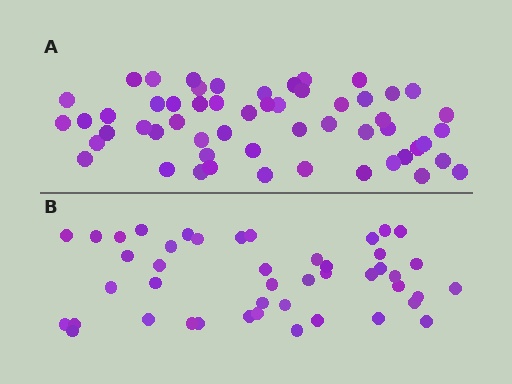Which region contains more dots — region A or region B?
Region A (the top region) has more dots.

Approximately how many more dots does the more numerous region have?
Region A has roughly 10 or so more dots than region B.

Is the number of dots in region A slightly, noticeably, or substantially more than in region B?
Region A has only slightly more — the two regions are fairly close. The ratio is roughly 1.2 to 1.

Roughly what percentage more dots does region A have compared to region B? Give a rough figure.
About 20% more.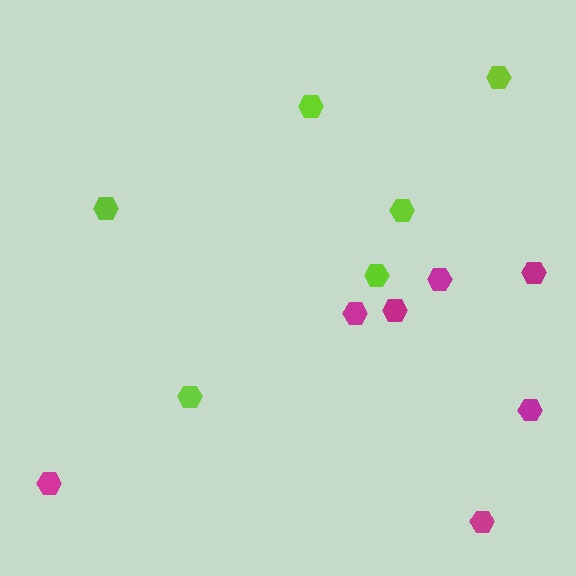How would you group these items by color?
There are 2 groups: one group of lime hexagons (6) and one group of magenta hexagons (7).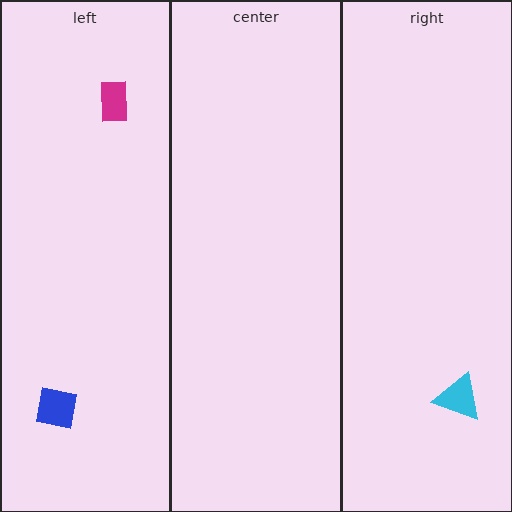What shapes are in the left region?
The blue square, the magenta rectangle.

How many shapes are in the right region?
1.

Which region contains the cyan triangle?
The right region.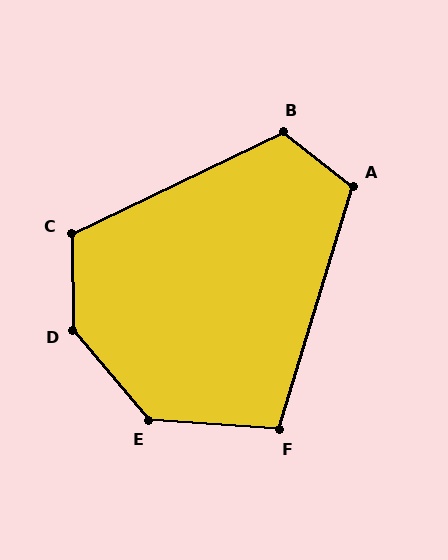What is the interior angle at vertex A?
Approximately 111 degrees (obtuse).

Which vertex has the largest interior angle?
D, at approximately 141 degrees.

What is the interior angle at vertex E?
Approximately 134 degrees (obtuse).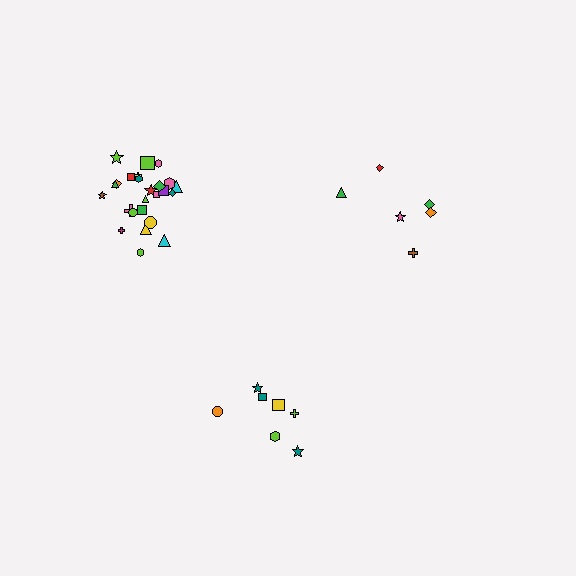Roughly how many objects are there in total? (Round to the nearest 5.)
Roughly 40 objects in total.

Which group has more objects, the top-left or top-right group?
The top-left group.